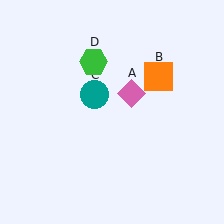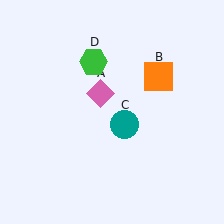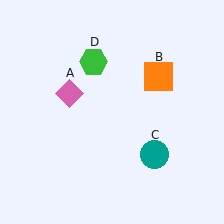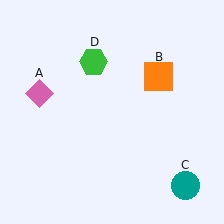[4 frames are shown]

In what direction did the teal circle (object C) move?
The teal circle (object C) moved down and to the right.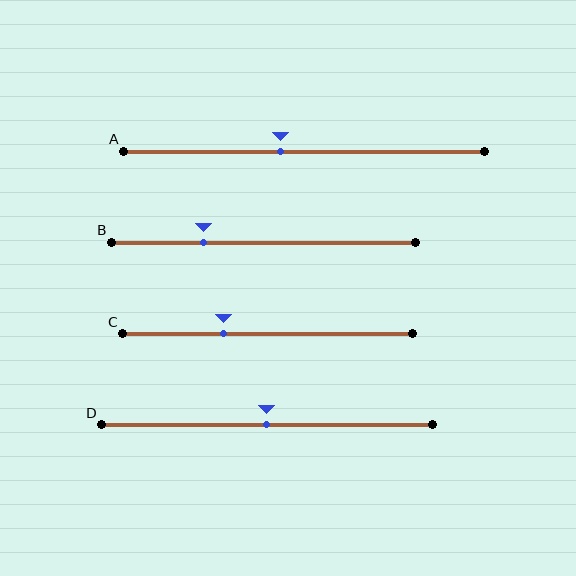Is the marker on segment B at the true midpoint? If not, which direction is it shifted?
No, the marker on segment B is shifted to the left by about 20% of the segment length.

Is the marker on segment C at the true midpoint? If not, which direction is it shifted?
No, the marker on segment C is shifted to the left by about 15% of the segment length.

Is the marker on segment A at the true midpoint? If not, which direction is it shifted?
No, the marker on segment A is shifted to the left by about 7% of the segment length.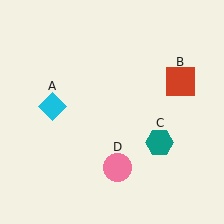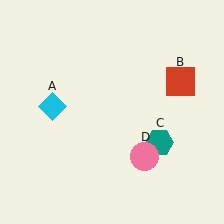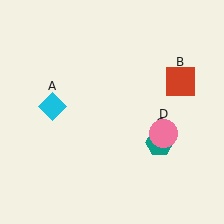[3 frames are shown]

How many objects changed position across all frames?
1 object changed position: pink circle (object D).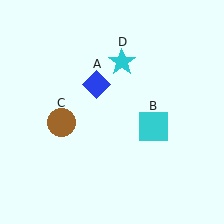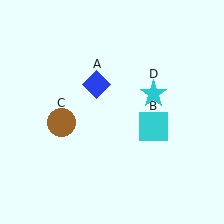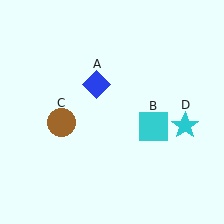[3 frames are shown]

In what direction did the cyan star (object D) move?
The cyan star (object D) moved down and to the right.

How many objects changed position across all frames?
1 object changed position: cyan star (object D).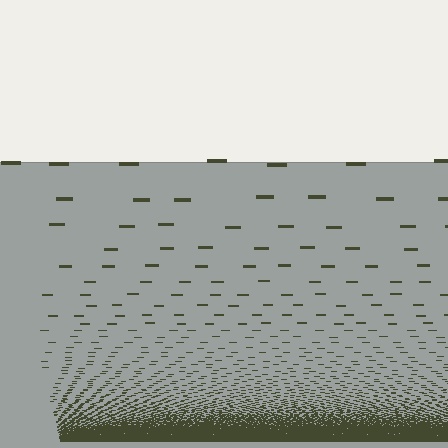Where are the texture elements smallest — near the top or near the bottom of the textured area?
Near the bottom.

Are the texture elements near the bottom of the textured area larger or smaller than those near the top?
Smaller. The gradient is inverted — elements near the bottom are smaller and denser.